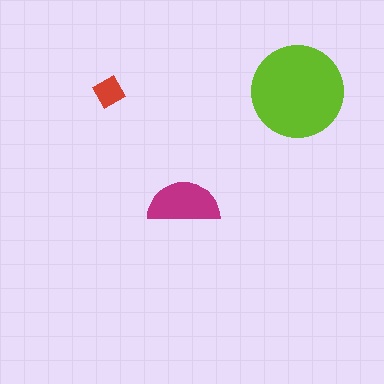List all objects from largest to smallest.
The lime circle, the magenta semicircle, the red diamond.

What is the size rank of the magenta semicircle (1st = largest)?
2nd.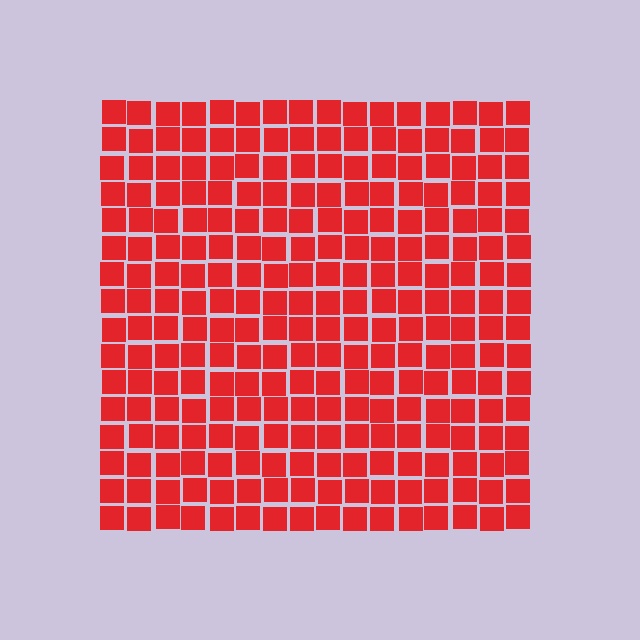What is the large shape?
The large shape is a square.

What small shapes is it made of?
It is made of small squares.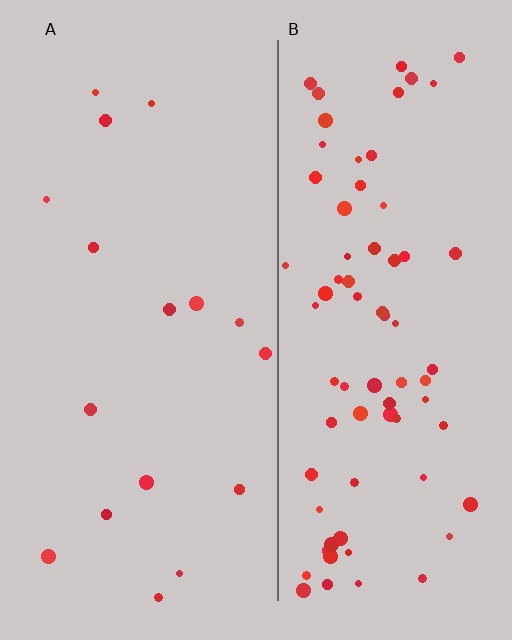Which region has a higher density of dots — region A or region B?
B (the right).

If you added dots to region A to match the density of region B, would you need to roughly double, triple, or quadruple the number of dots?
Approximately quadruple.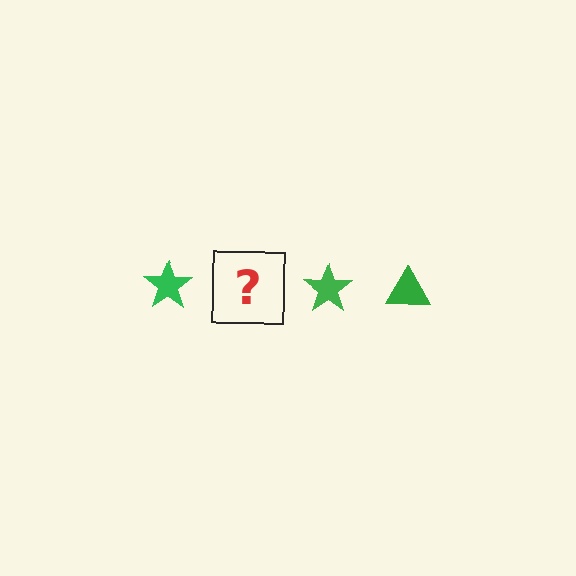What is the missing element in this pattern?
The missing element is a green triangle.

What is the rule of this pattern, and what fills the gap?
The rule is that the pattern cycles through star, triangle shapes in green. The gap should be filled with a green triangle.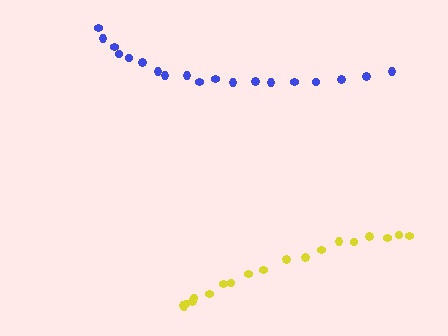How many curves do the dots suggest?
There are 2 distinct paths.